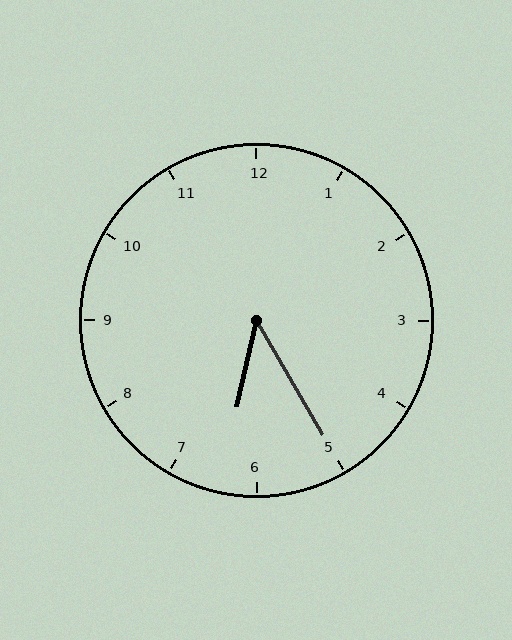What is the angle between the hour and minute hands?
Approximately 42 degrees.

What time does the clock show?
6:25.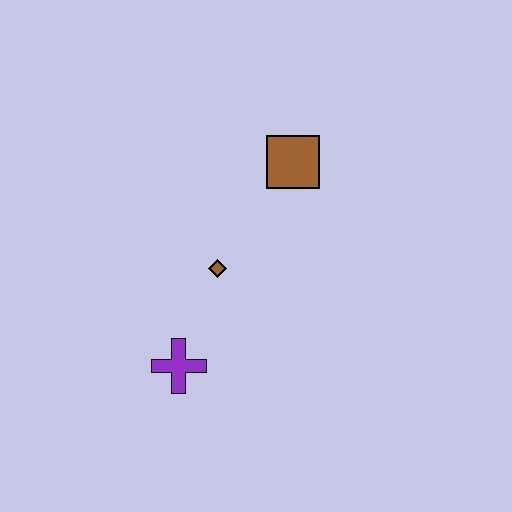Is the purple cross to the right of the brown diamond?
No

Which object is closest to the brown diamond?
The purple cross is closest to the brown diamond.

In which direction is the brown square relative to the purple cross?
The brown square is above the purple cross.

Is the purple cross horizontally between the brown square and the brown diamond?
No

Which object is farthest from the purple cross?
The brown square is farthest from the purple cross.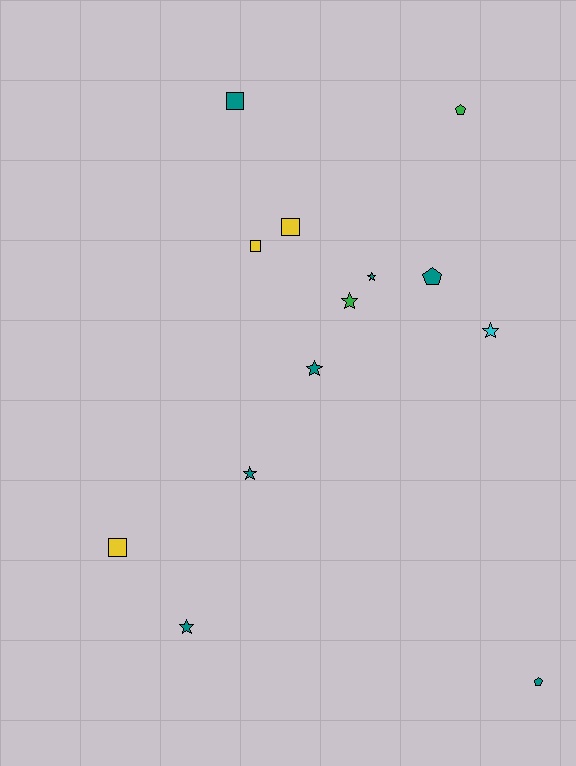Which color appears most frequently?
Teal, with 7 objects.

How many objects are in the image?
There are 13 objects.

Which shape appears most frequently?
Star, with 6 objects.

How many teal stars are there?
There are 4 teal stars.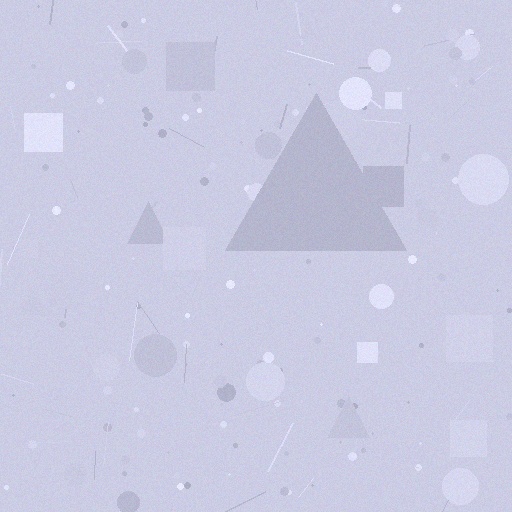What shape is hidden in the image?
A triangle is hidden in the image.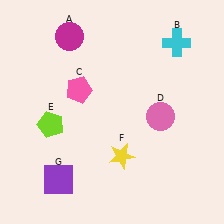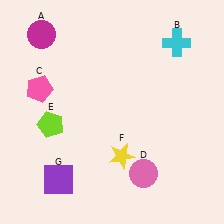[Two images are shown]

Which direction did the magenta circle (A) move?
The magenta circle (A) moved left.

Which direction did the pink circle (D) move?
The pink circle (D) moved down.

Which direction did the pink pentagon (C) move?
The pink pentagon (C) moved left.